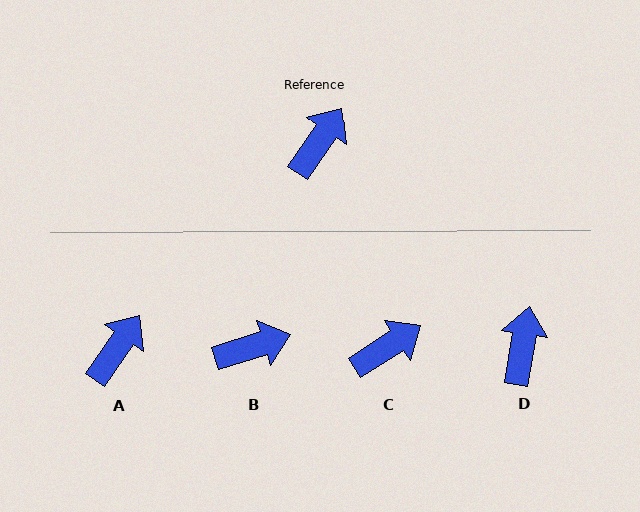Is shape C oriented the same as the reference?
No, it is off by about 23 degrees.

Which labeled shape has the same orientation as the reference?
A.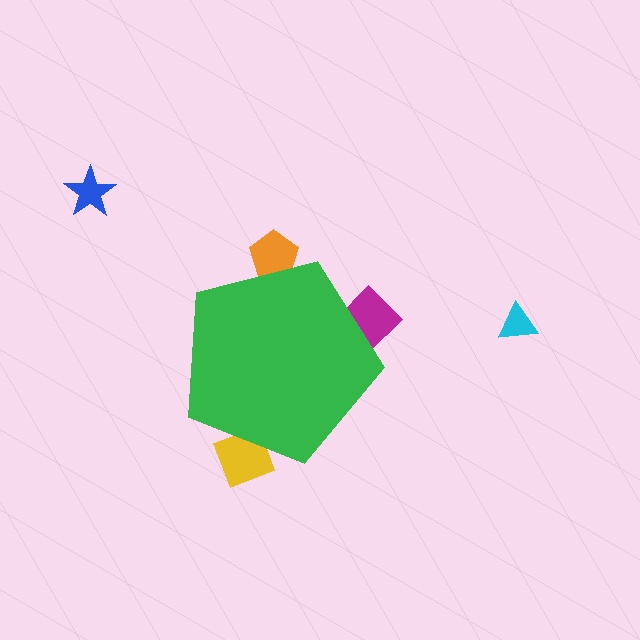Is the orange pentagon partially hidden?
Yes, the orange pentagon is partially hidden behind the green pentagon.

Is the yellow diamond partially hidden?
Yes, the yellow diamond is partially hidden behind the green pentagon.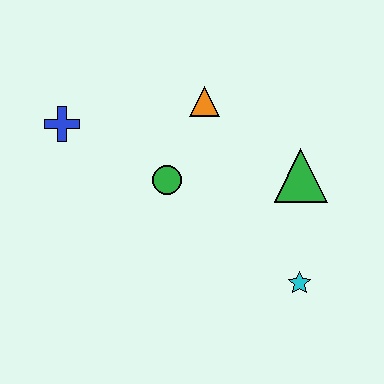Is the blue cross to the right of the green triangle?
No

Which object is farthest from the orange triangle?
The cyan star is farthest from the orange triangle.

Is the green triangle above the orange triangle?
No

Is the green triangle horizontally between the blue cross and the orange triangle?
No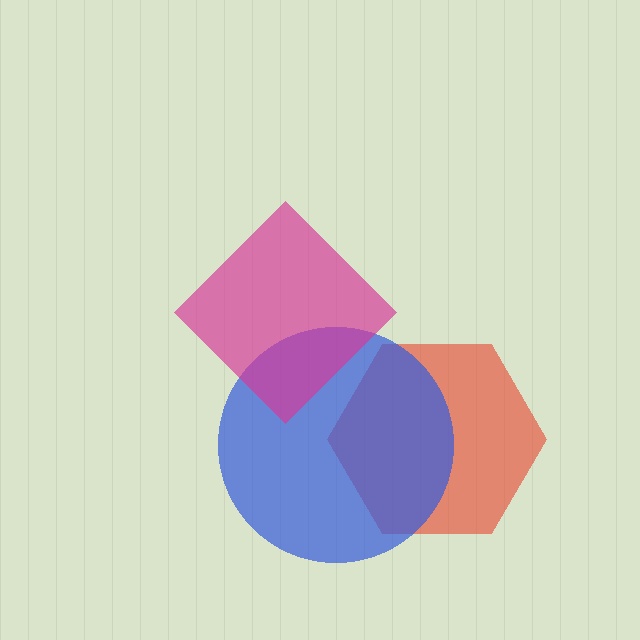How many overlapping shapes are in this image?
There are 3 overlapping shapes in the image.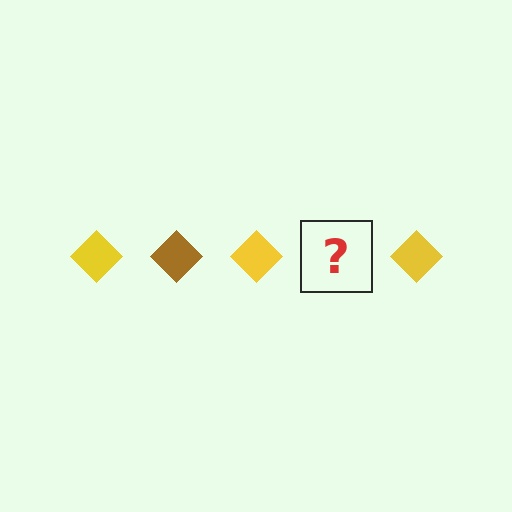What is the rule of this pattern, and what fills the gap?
The rule is that the pattern cycles through yellow, brown diamonds. The gap should be filled with a brown diamond.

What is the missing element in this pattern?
The missing element is a brown diamond.